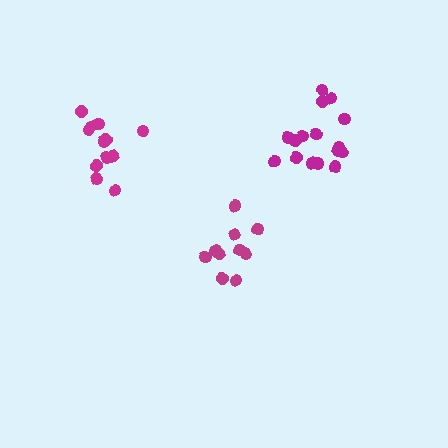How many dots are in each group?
Group 1: 12 dots, Group 2: 10 dots, Group 3: 16 dots (38 total).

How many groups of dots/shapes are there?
There are 3 groups.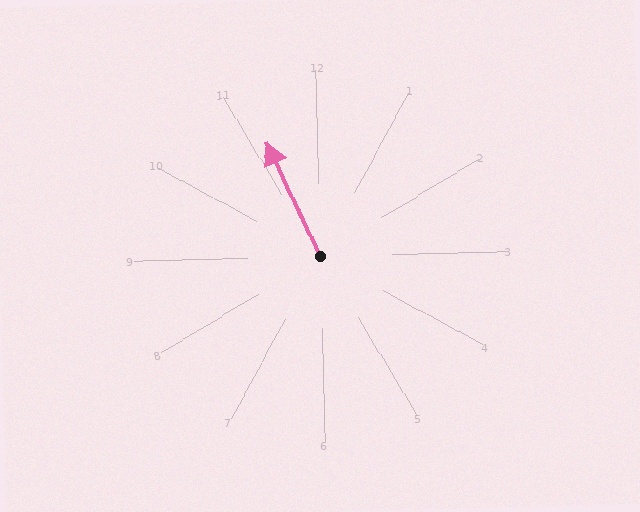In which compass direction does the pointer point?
Northwest.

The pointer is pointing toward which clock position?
Roughly 11 o'clock.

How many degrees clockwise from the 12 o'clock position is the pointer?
Approximately 336 degrees.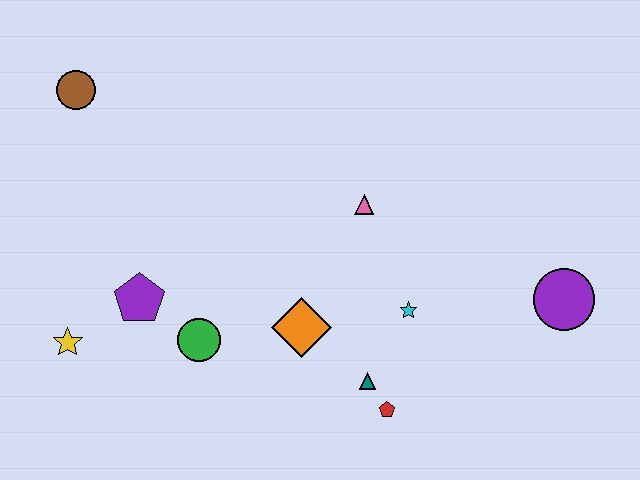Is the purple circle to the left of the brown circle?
No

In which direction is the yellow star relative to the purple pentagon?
The yellow star is to the left of the purple pentagon.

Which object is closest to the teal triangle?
The red pentagon is closest to the teal triangle.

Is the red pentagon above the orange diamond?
No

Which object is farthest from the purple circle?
The brown circle is farthest from the purple circle.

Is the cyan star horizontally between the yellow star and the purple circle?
Yes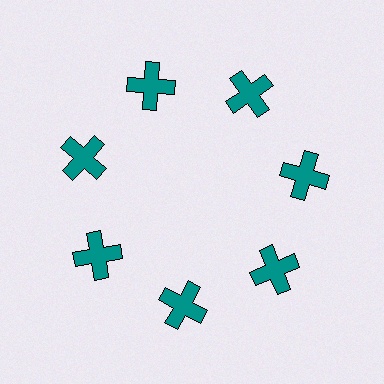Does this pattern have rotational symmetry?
Yes, this pattern has 7-fold rotational symmetry. It looks the same after rotating 51 degrees around the center.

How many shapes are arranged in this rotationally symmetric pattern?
There are 7 shapes, arranged in 7 groups of 1.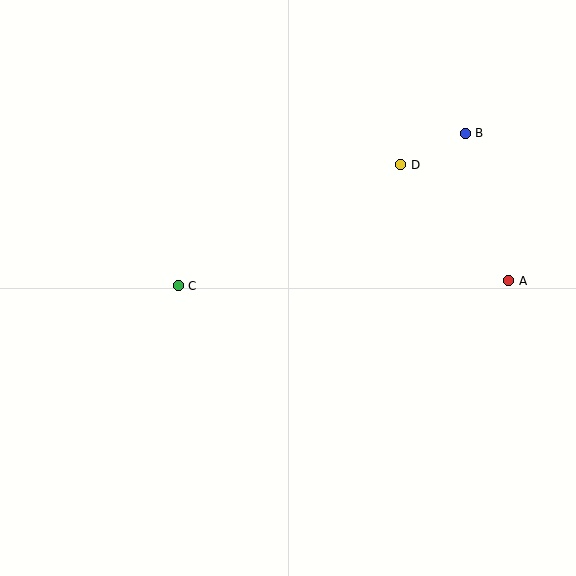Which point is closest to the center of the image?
Point C at (178, 286) is closest to the center.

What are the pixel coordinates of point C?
Point C is at (178, 286).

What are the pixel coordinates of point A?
Point A is at (509, 281).